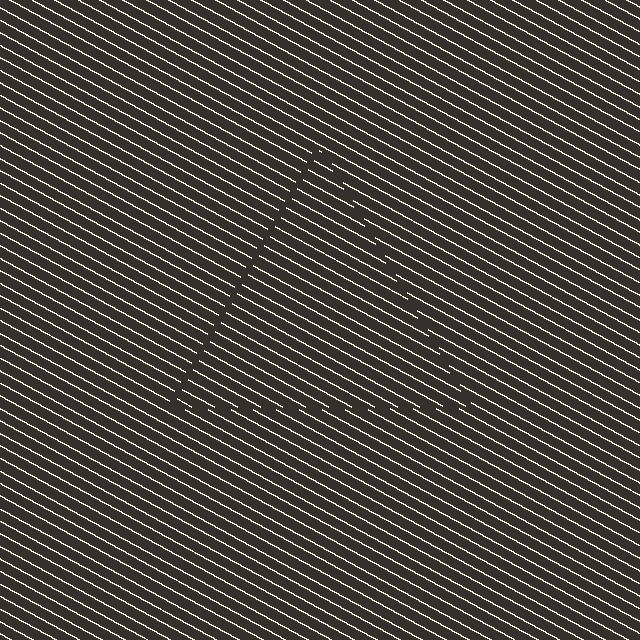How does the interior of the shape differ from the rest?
The interior of the shape contains the same grating, shifted by half a period — the contour is defined by the phase discontinuity where line-ends from the inner and outer gratings abut.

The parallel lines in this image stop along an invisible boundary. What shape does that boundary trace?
An illusory triangle. The interior of the shape contains the same grating, shifted by half a period — the contour is defined by the phase discontinuity where line-ends from the inner and outer gratings abut.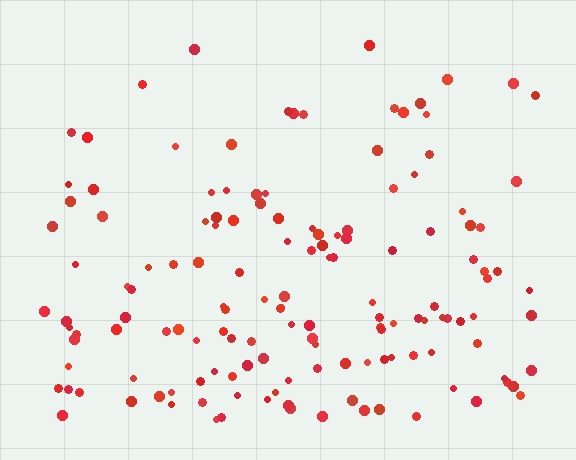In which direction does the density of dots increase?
From top to bottom, with the bottom side densest.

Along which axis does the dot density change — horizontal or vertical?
Vertical.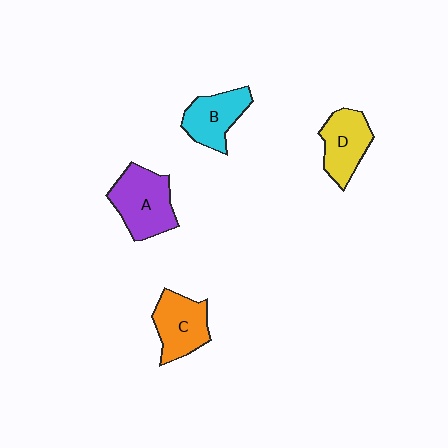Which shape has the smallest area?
Shape B (cyan).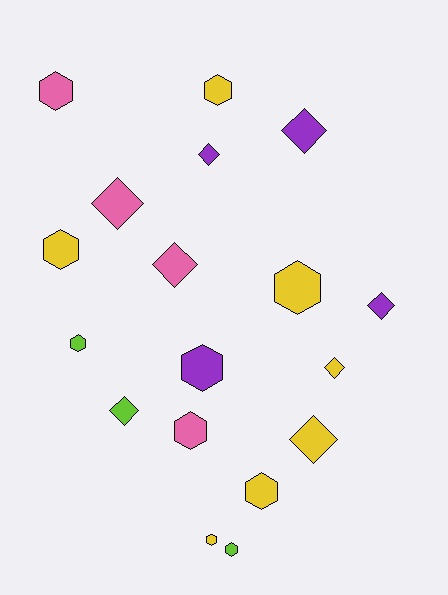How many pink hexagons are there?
There are 2 pink hexagons.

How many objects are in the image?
There are 18 objects.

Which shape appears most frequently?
Hexagon, with 10 objects.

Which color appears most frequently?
Yellow, with 7 objects.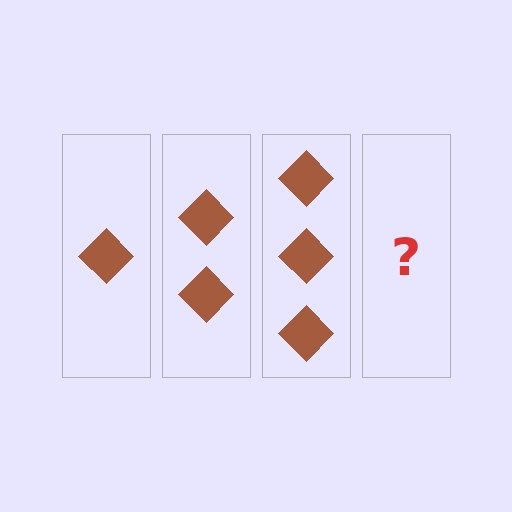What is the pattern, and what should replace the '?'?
The pattern is that each step adds one more diamond. The '?' should be 4 diamonds.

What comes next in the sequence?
The next element should be 4 diamonds.